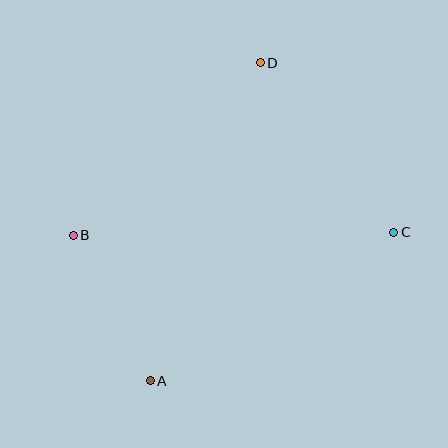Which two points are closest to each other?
Points A and B are closest to each other.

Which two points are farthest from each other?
Points A and D are farthest from each other.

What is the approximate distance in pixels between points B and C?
The distance between B and C is approximately 321 pixels.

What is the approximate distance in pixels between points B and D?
The distance between B and D is approximately 254 pixels.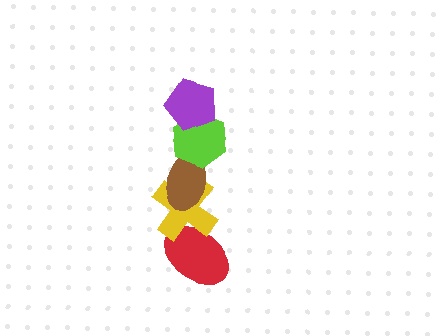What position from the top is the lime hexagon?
The lime hexagon is 2nd from the top.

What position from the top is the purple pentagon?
The purple pentagon is 1st from the top.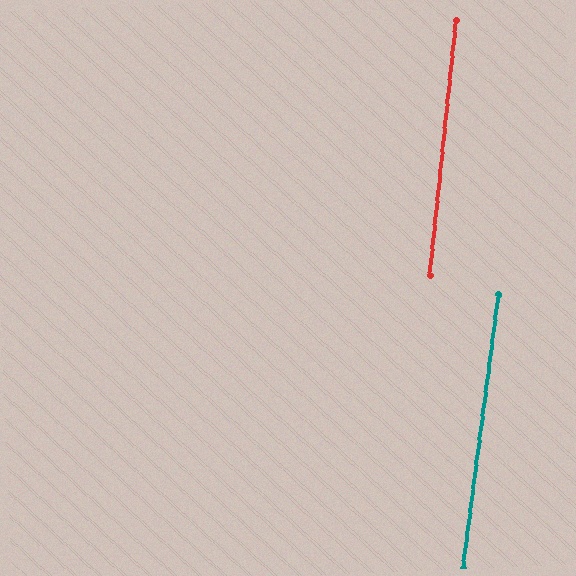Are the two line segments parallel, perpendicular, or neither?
Parallel — their directions differ by only 1.6°.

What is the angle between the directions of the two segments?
Approximately 2 degrees.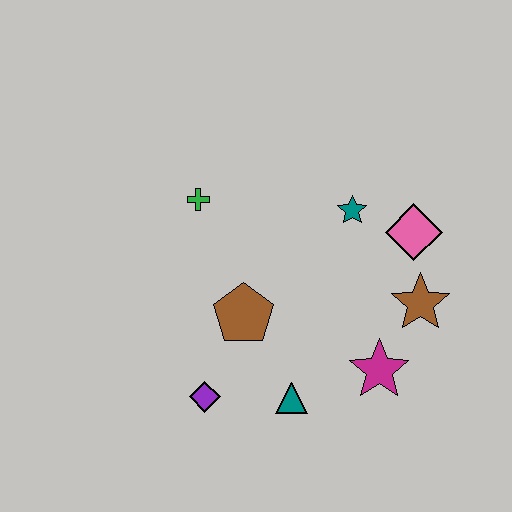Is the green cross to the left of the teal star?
Yes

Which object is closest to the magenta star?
The brown star is closest to the magenta star.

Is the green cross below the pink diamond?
No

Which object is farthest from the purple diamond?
The pink diamond is farthest from the purple diamond.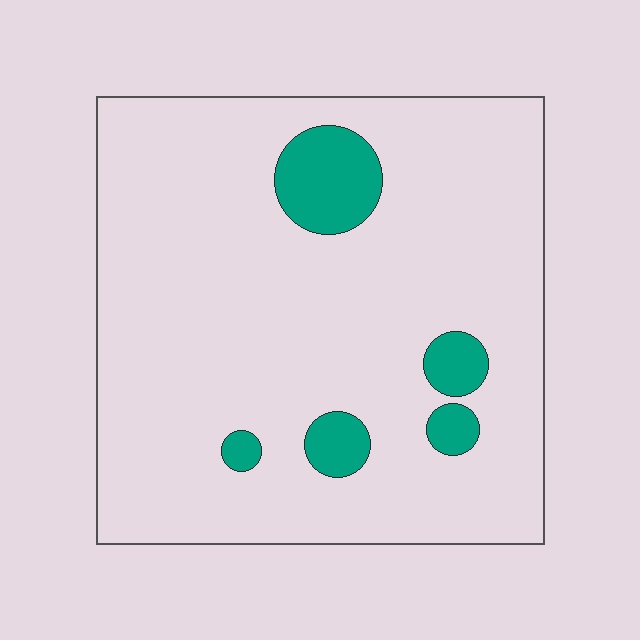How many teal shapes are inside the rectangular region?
5.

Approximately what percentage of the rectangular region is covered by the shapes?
Approximately 10%.